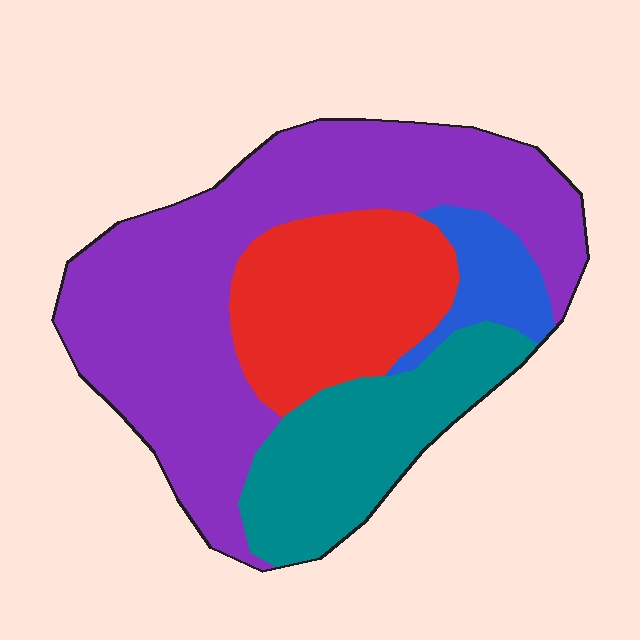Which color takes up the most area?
Purple, at roughly 50%.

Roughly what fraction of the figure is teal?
Teal takes up about one fifth (1/5) of the figure.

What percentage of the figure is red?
Red takes up about one fifth (1/5) of the figure.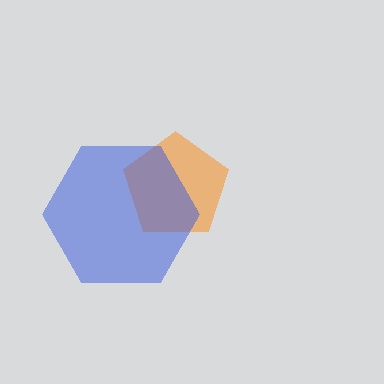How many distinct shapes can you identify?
There are 2 distinct shapes: an orange pentagon, a blue hexagon.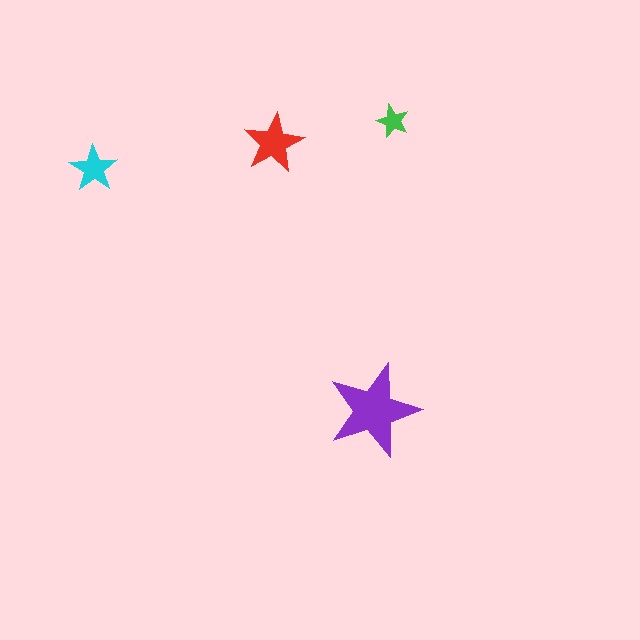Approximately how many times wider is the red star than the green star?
About 2 times wider.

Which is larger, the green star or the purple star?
The purple one.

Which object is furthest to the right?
The green star is rightmost.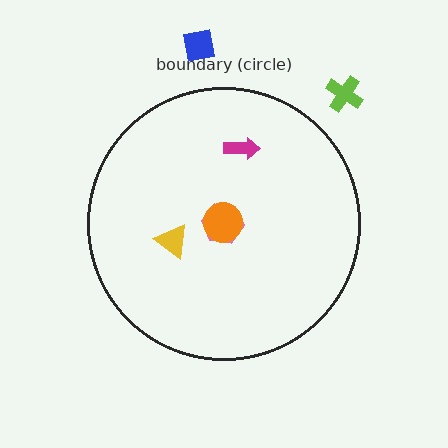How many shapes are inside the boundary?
4 inside, 2 outside.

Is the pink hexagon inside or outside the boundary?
Inside.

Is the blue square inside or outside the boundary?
Outside.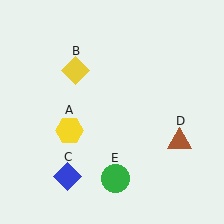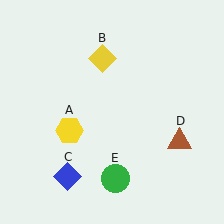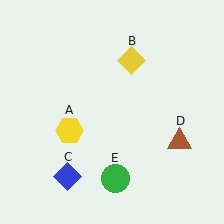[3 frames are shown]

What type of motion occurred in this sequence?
The yellow diamond (object B) rotated clockwise around the center of the scene.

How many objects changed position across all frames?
1 object changed position: yellow diamond (object B).